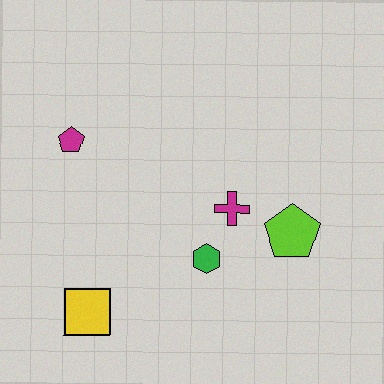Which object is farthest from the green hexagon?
The magenta pentagon is farthest from the green hexagon.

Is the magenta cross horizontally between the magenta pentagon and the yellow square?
No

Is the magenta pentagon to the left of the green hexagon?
Yes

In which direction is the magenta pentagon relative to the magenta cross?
The magenta pentagon is to the left of the magenta cross.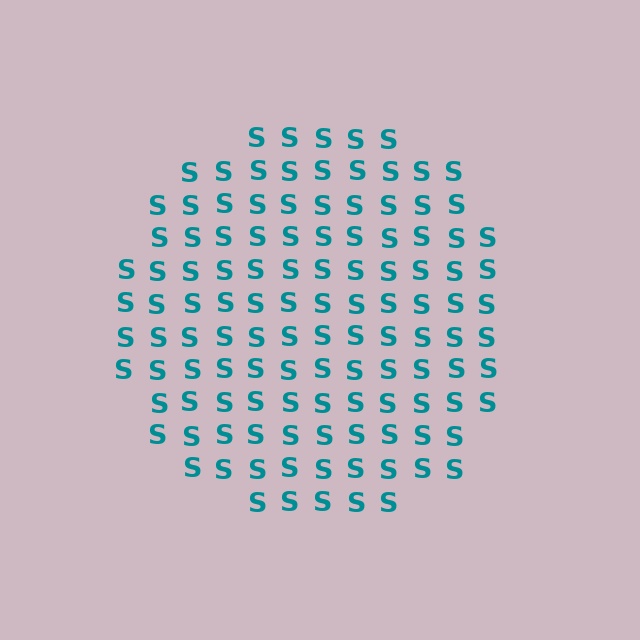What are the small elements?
The small elements are letter S's.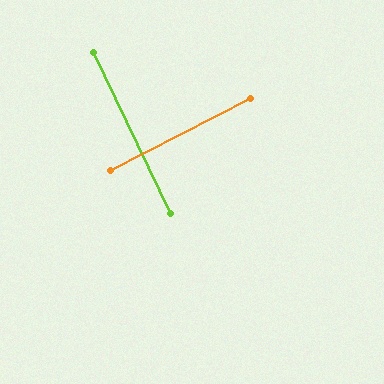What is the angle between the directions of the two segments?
Approximately 88 degrees.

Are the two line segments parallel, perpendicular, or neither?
Perpendicular — they meet at approximately 88°.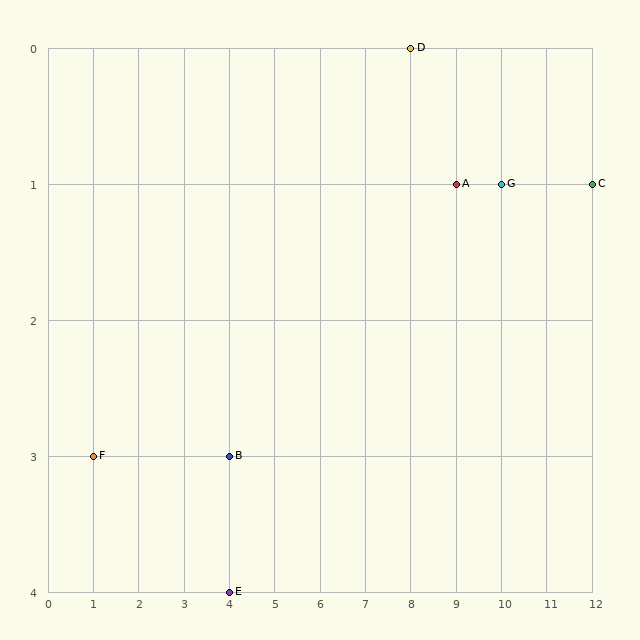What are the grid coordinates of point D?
Point D is at grid coordinates (8, 0).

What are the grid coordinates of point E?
Point E is at grid coordinates (4, 4).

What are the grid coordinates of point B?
Point B is at grid coordinates (4, 3).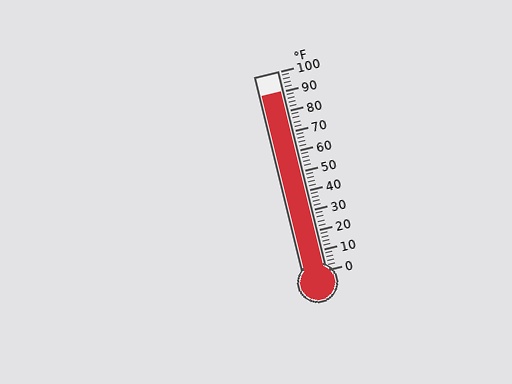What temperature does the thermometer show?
The thermometer shows approximately 90°F.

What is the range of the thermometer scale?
The thermometer scale ranges from 0°F to 100°F.